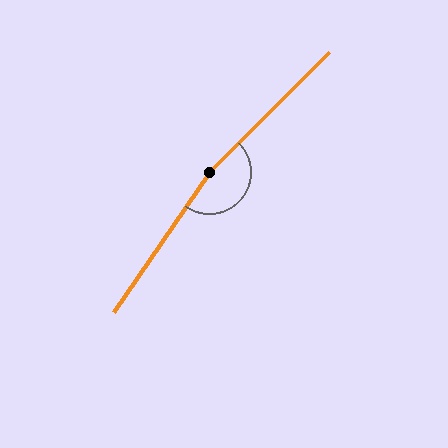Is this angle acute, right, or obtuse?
It is obtuse.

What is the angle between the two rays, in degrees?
Approximately 170 degrees.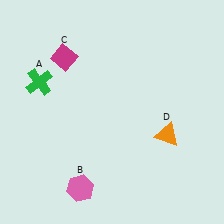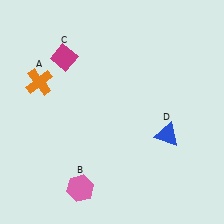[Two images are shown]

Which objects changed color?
A changed from green to orange. D changed from orange to blue.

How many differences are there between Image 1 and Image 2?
There are 2 differences between the two images.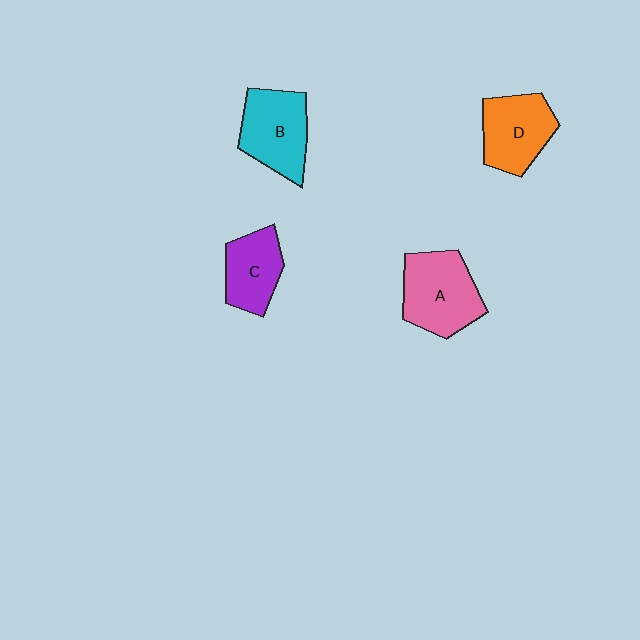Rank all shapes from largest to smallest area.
From largest to smallest: A (pink), B (cyan), D (orange), C (purple).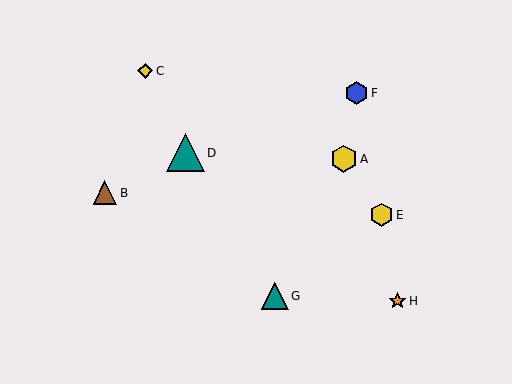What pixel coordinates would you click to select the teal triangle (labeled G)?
Click at (275, 296) to select the teal triangle G.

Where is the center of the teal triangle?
The center of the teal triangle is at (185, 153).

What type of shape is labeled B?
Shape B is a brown triangle.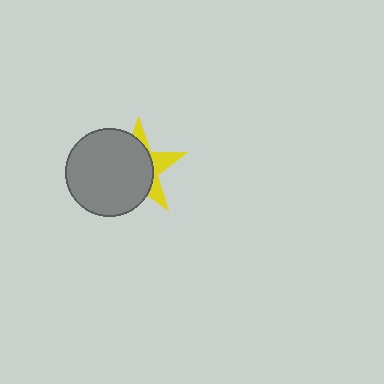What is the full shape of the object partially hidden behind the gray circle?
The partially hidden object is a yellow star.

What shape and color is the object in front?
The object in front is a gray circle.